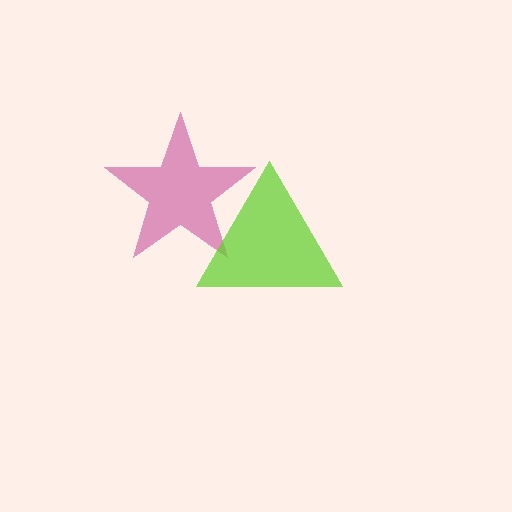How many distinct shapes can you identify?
There are 2 distinct shapes: a magenta star, a lime triangle.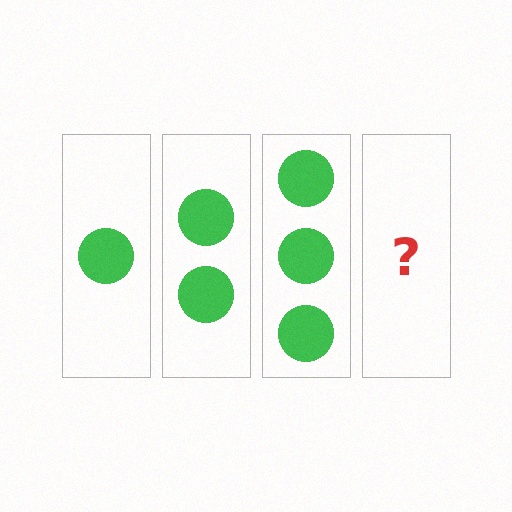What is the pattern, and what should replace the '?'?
The pattern is that each step adds one more circle. The '?' should be 4 circles.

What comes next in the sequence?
The next element should be 4 circles.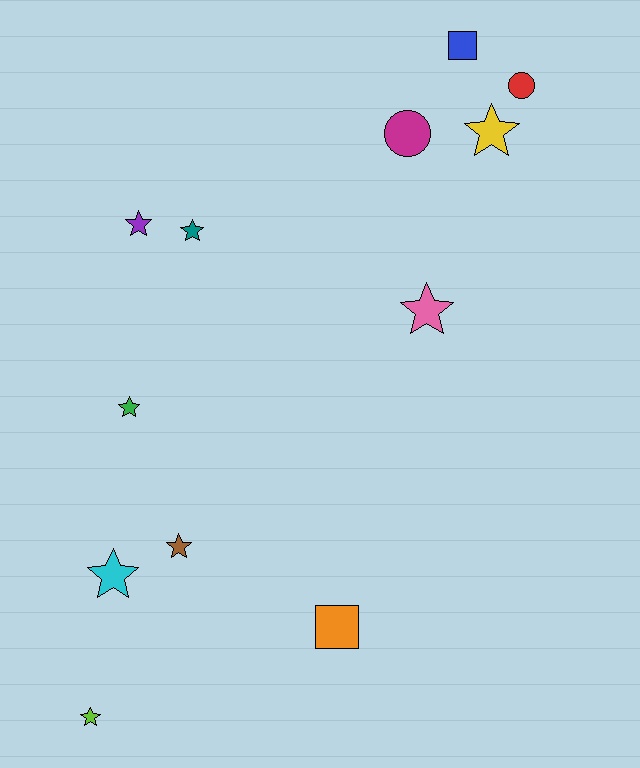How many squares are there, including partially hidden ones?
There are 2 squares.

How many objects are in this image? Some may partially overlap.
There are 12 objects.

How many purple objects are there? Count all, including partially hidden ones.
There is 1 purple object.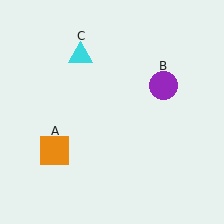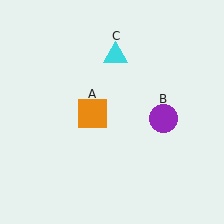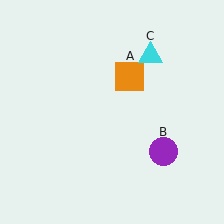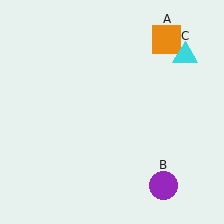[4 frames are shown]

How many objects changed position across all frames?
3 objects changed position: orange square (object A), purple circle (object B), cyan triangle (object C).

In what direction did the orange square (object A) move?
The orange square (object A) moved up and to the right.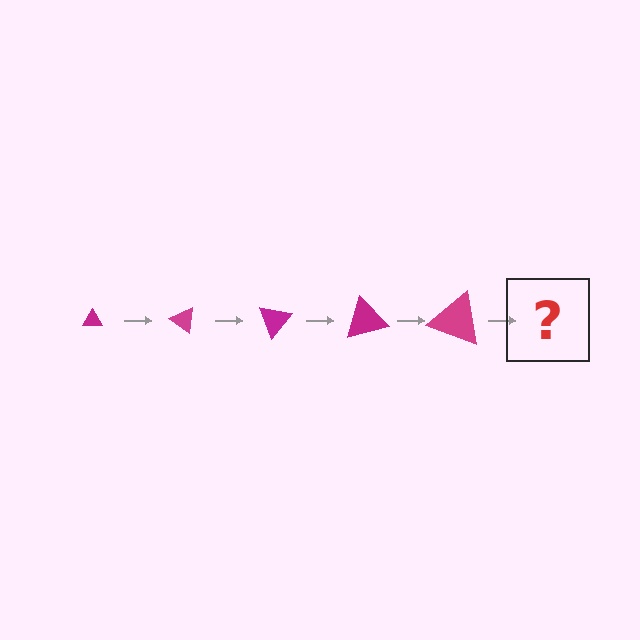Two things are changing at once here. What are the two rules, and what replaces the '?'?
The two rules are that the triangle grows larger each step and it rotates 35 degrees each step. The '?' should be a triangle, larger than the previous one and rotated 175 degrees from the start.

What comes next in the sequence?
The next element should be a triangle, larger than the previous one and rotated 175 degrees from the start.